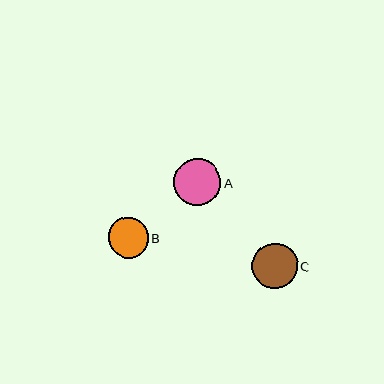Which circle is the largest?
Circle A is the largest with a size of approximately 47 pixels.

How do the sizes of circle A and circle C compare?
Circle A and circle C are approximately the same size.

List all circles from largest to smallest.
From largest to smallest: A, C, B.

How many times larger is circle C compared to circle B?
Circle C is approximately 1.1 times the size of circle B.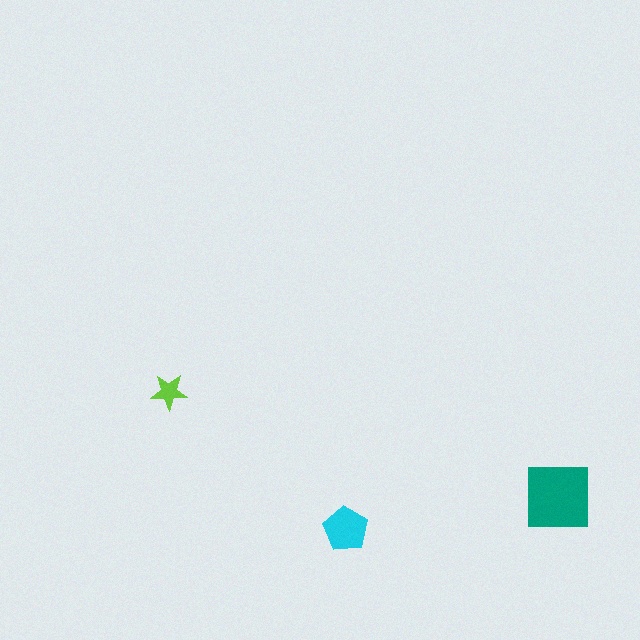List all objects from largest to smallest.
The teal square, the cyan pentagon, the lime star.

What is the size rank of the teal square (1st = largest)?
1st.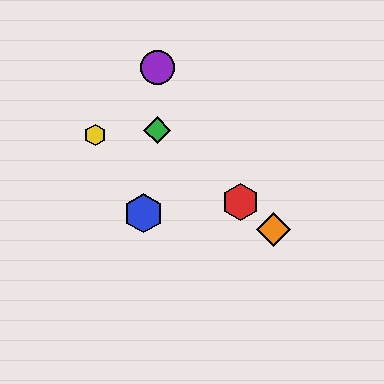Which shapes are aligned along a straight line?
The red hexagon, the green diamond, the orange diamond are aligned along a straight line.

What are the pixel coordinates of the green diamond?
The green diamond is at (157, 130).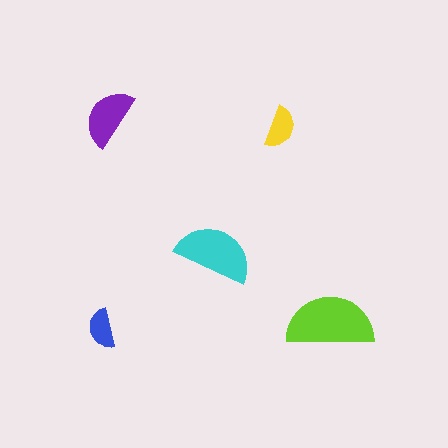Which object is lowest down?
The blue semicircle is bottommost.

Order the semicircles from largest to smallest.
the lime one, the cyan one, the purple one, the yellow one, the blue one.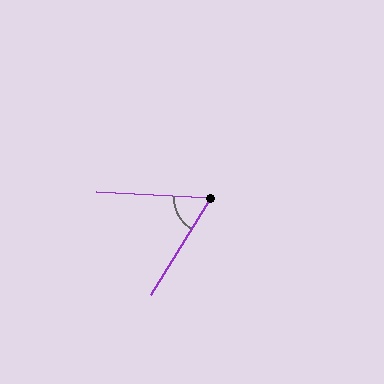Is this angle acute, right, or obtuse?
It is acute.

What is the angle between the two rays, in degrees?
Approximately 62 degrees.